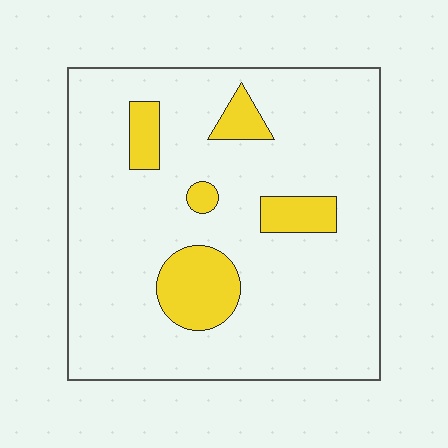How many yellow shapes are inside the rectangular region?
5.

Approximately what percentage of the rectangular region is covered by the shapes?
Approximately 15%.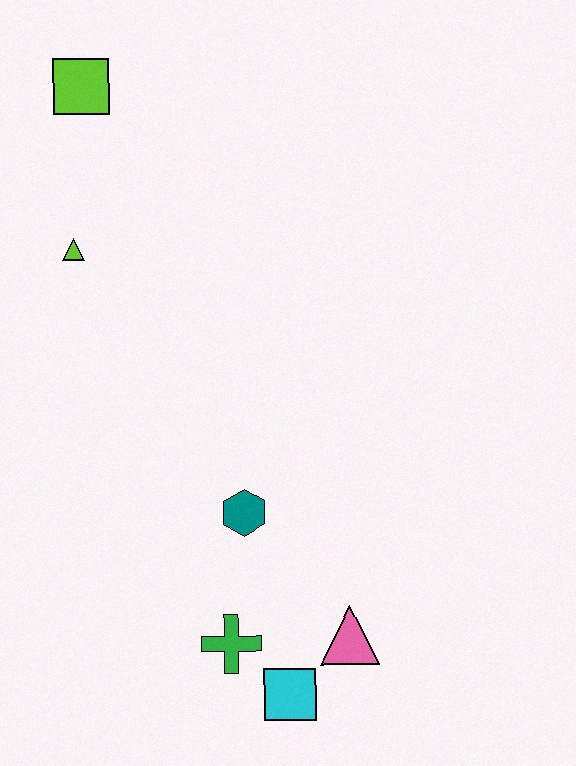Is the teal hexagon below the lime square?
Yes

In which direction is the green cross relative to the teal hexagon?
The green cross is below the teal hexagon.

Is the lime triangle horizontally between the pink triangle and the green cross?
No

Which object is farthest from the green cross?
The lime square is farthest from the green cross.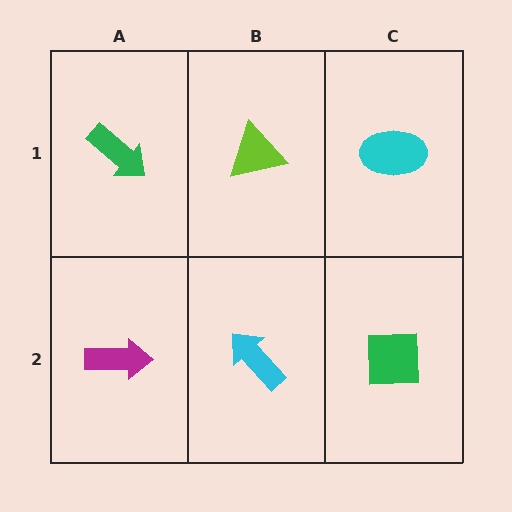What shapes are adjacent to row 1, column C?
A green square (row 2, column C), a lime triangle (row 1, column B).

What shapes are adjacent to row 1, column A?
A magenta arrow (row 2, column A), a lime triangle (row 1, column B).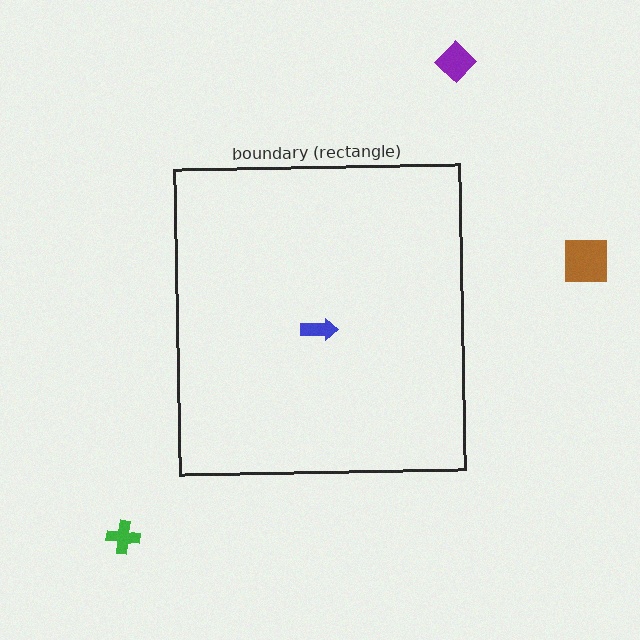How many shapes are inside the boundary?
1 inside, 3 outside.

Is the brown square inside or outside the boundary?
Outside.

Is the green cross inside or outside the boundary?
Outside.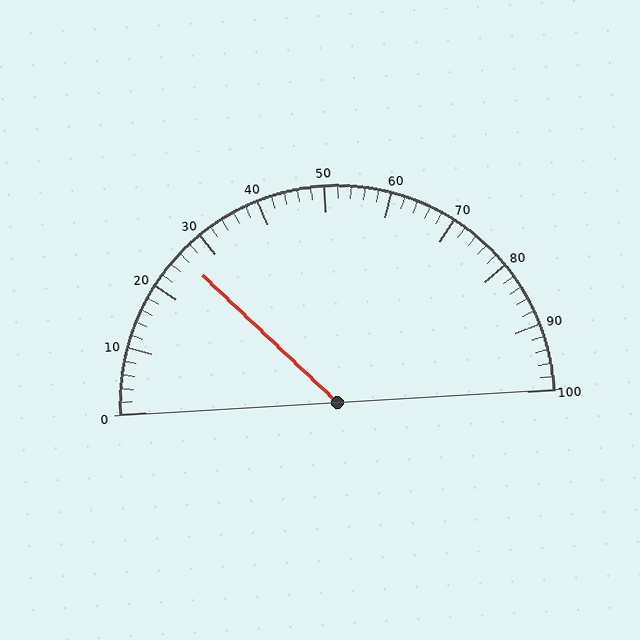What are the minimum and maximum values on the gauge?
The gauge ranges from 0 to 100.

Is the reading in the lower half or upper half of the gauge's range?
The reading is in the lower half of the range (0 to 100).